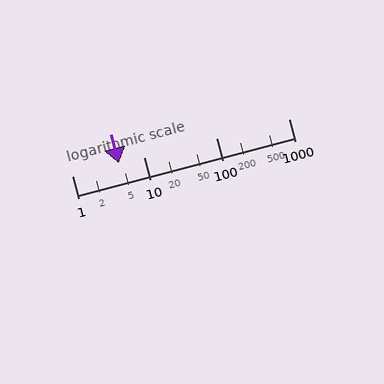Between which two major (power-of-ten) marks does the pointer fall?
The pointer is between 1 and 10.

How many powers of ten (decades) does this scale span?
The scale spans 3 decades, from 1 to 1000.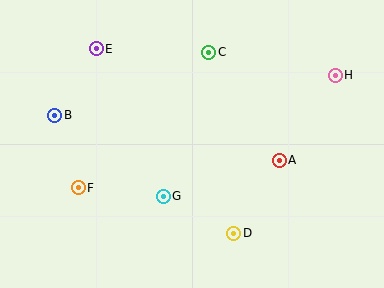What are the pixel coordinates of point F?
Point F is at (78, 188).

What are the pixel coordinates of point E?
Point E is at (96, 49).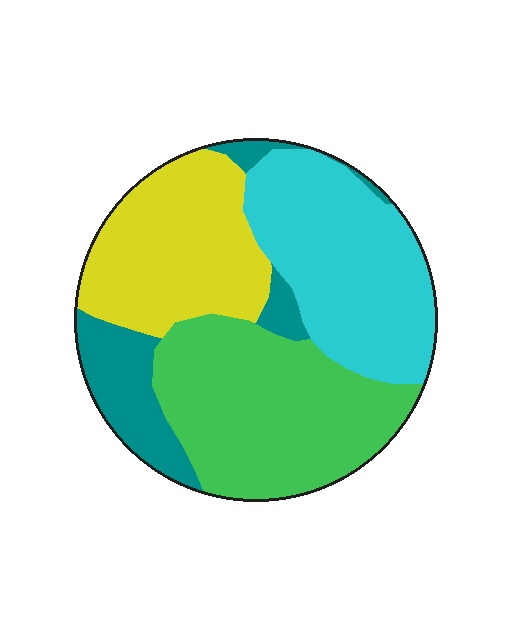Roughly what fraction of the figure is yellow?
Yellow takes up less than a quarter of the figure.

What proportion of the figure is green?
Green covers 33% of the figure.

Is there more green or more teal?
Green.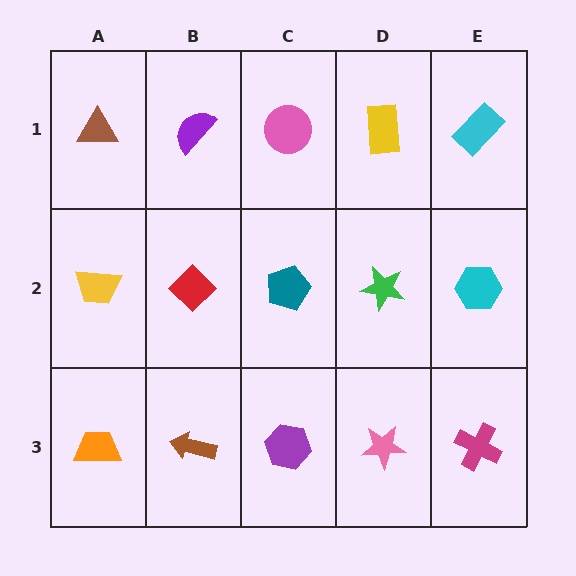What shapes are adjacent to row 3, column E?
A cyan hexagon (row 2, column E), a pink star (row 3, column D).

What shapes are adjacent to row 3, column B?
A red diamond (row 2, column B), an orange trapezoid (row 3, column A), a purple hexagon (row 3, column C).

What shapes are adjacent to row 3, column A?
A yellow trapezoid (row 2, column A), a brown arrow (row 3, column B).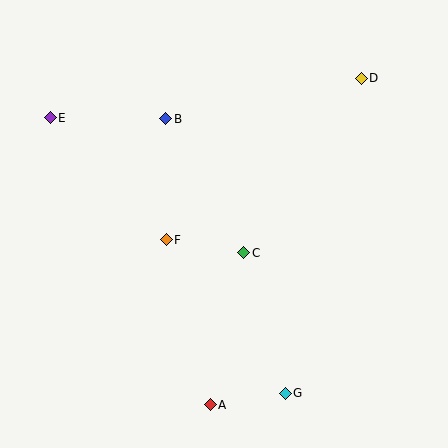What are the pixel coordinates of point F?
Point F is at (166, 240).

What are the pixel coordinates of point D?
Point D is at (361, 78).